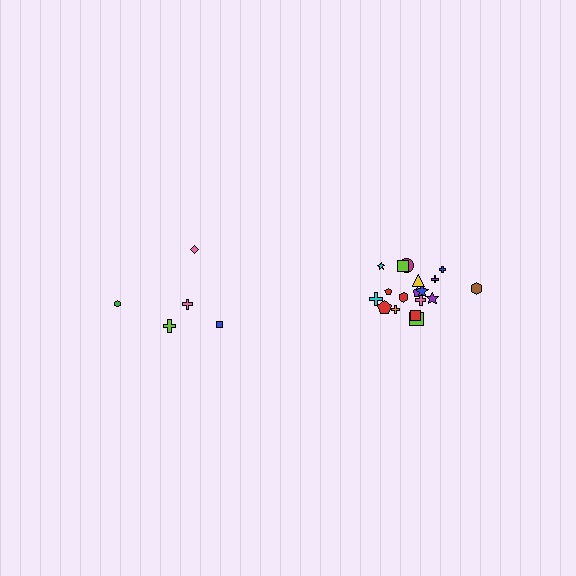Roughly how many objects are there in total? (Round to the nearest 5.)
Roughly 25 objects in total.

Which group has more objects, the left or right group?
The right group.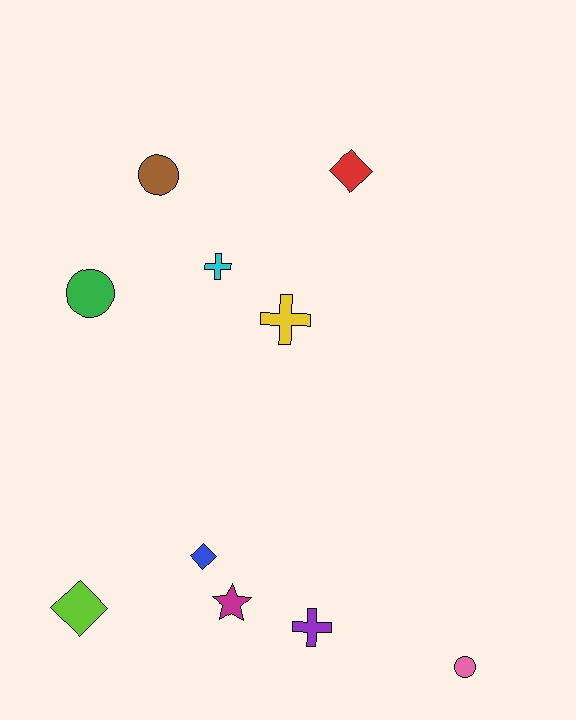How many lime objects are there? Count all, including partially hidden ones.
There is 1 lime object.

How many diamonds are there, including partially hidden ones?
There are 3 diamonds.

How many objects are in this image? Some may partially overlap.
There are 10 objects.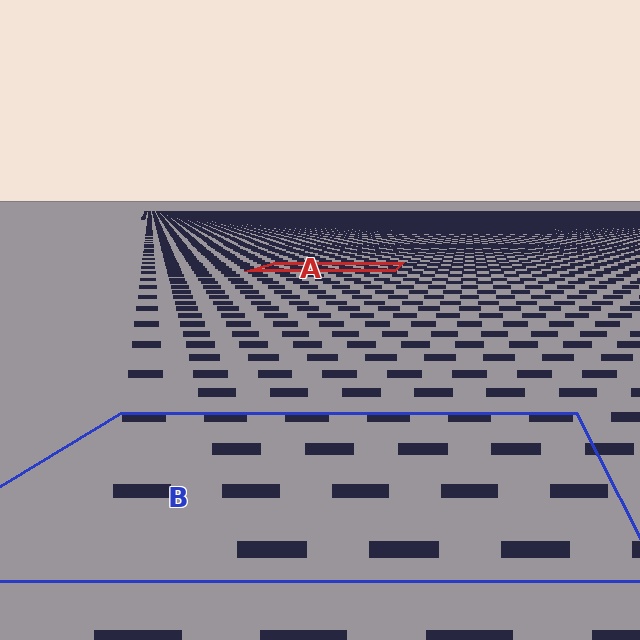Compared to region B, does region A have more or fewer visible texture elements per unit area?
Region A has more texture elements per unit area — they are packed more densely because it is farther away.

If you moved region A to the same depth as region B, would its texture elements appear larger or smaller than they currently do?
They would appear larger. At a closer depth, the same texture elements are projected at a bigger on-screen size.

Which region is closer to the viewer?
Region B is closer. The texture elements there are larger and more spread out.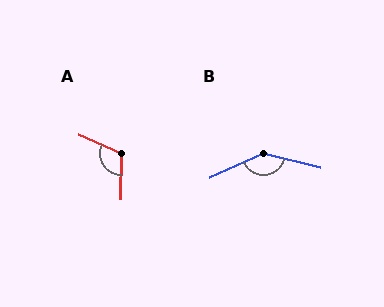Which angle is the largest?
B, at approximately 142 degrees.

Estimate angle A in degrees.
Approximately 114 degrees.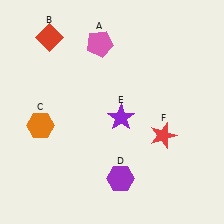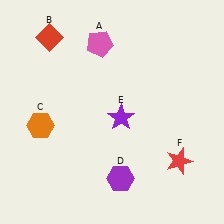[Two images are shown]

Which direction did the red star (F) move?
The red star (F) moved down.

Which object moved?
The red star (F) moved down.